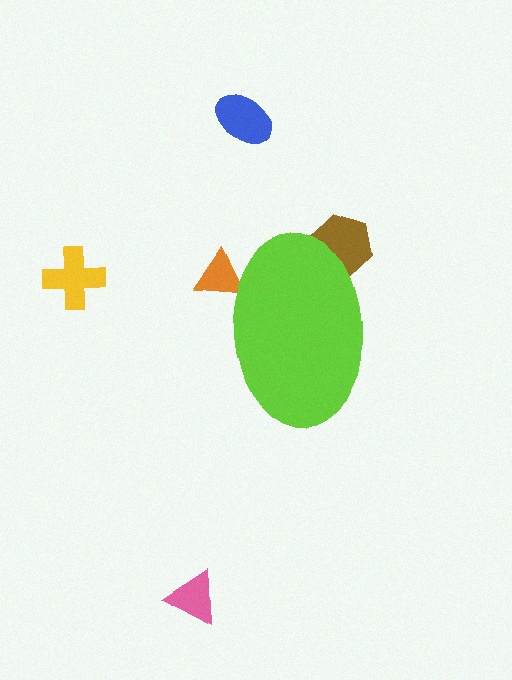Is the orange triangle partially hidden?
Yes, the orange triangle is partially hidden behind the lime ellipse.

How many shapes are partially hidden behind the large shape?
2 shapes are partially hidden.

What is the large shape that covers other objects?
A lime ellipse.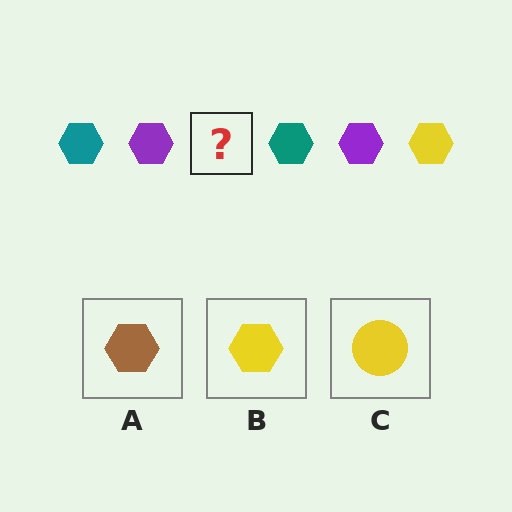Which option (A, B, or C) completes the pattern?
B.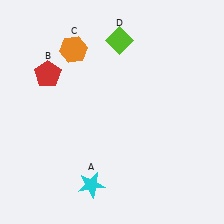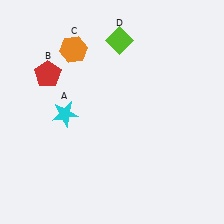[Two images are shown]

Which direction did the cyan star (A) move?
The cyan star (A) moved up.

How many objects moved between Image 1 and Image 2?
1 object moved between the two images.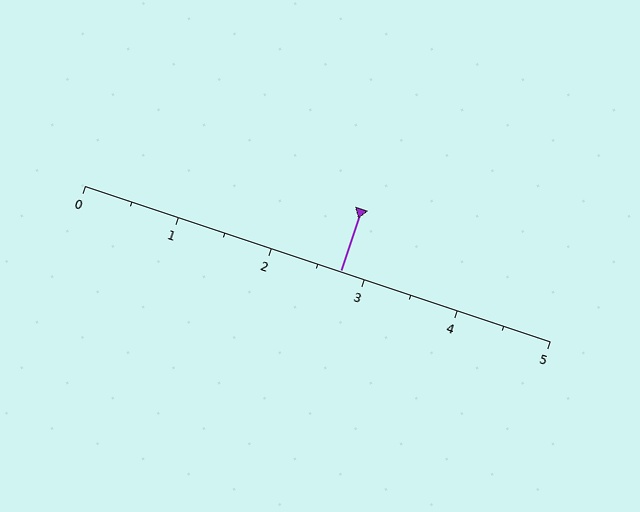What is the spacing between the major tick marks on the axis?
The major ticks are spaced 1 apart.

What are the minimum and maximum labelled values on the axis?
The axis runs from 0 to 5.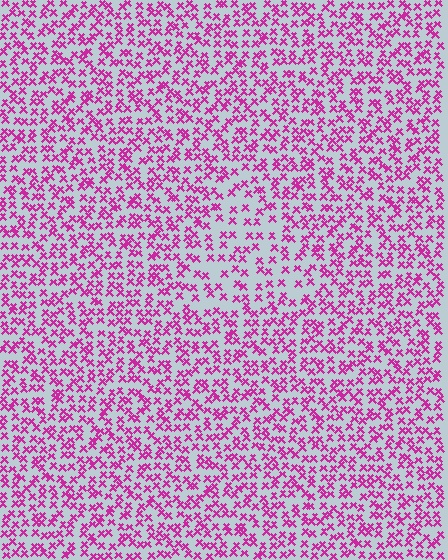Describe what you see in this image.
The image contains small magenta elements arranged at two different densities. A triangle-shaped region is visible where the elements are less densely packed than the surrounding area.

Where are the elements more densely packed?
The elements are more densely packed outside the triangle boundary.